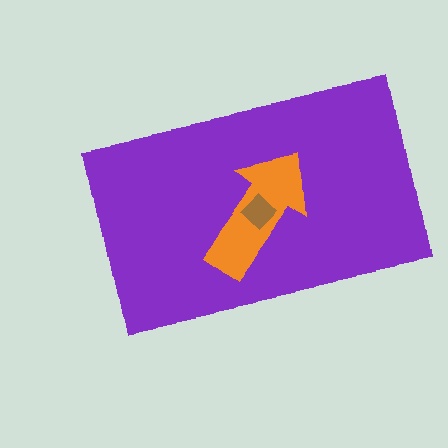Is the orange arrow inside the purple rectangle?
Yes.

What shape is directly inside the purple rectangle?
The orange arrow.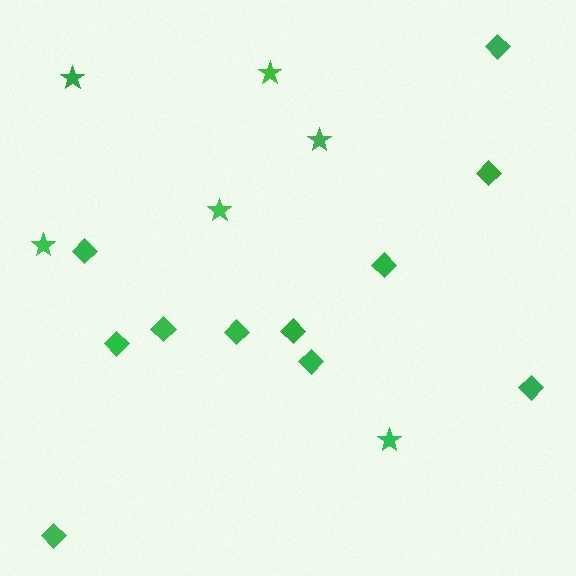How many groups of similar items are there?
There are 2 groups: one group of diamonds (11) and one group of stars (6).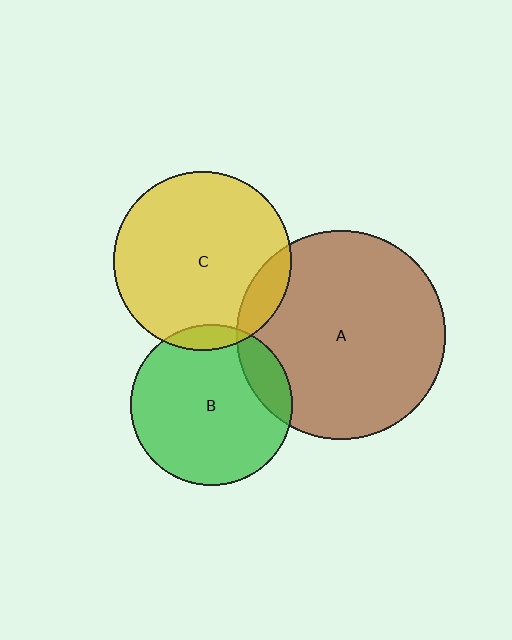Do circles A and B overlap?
Yes.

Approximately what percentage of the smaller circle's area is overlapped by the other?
Approximately 15%.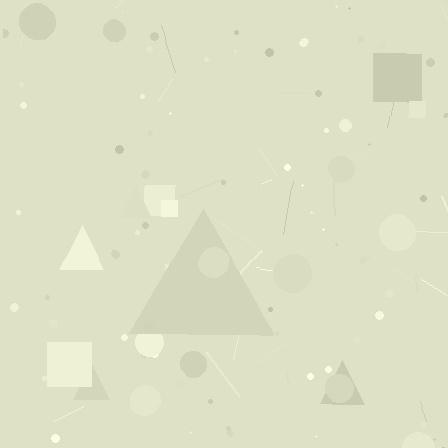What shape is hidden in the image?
A triangle is hidden in the image.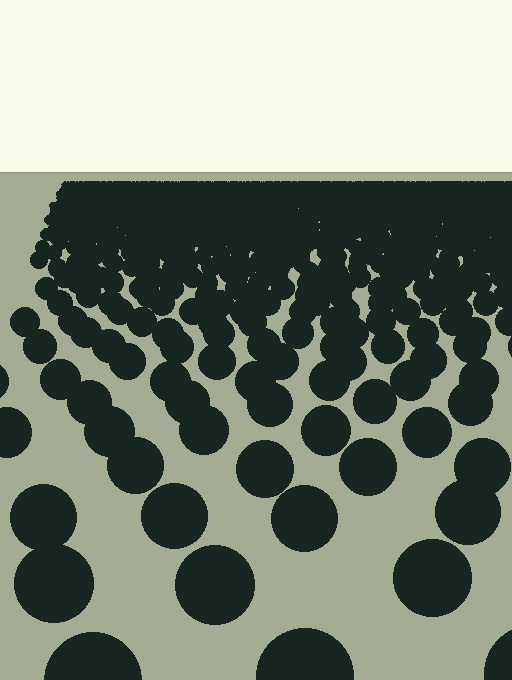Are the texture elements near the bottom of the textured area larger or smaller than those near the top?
Larger. Near the bottom, elements are closer to the viewer and appear at a bigger on-screen size.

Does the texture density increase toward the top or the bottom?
Density increases toward the top.